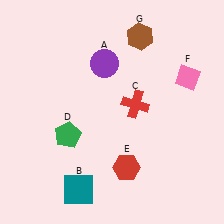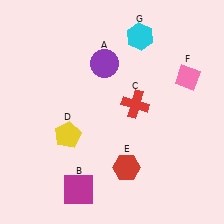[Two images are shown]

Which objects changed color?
B changed from teal to magenta. D changed from green to yellow. G changed from brown to cyan.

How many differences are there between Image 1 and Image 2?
There are 3 differences between the two images.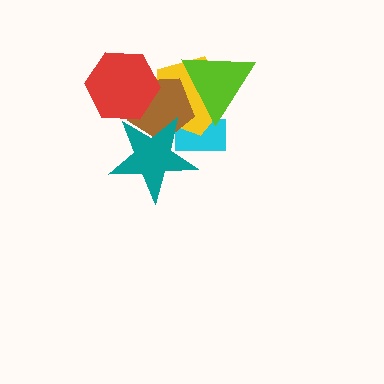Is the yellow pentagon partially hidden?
Yes, it is partially covered by another shape.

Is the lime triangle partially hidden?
Yes, it is partially covered by another shape.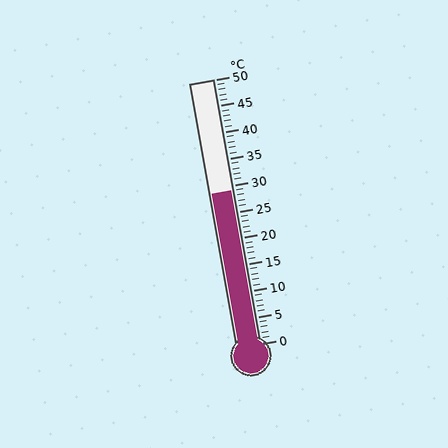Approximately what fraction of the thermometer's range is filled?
The thermometer is filled to approximately 60% of its range.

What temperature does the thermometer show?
The thermometer shows approximately 29°C.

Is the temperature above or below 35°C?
The temperature is below 35°C.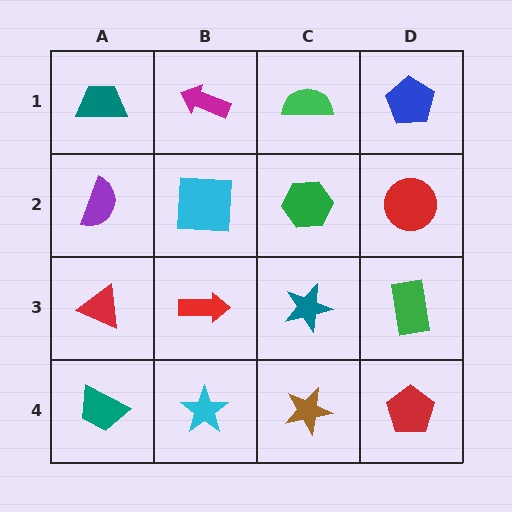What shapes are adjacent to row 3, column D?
A red circle (row 2, column D), a red pentagon (row 4, column D), a teal star (row 3, column C).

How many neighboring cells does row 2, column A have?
3.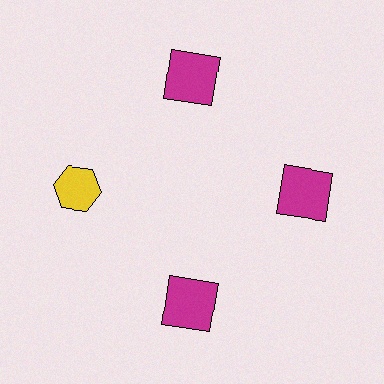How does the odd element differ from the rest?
It differs in both color (yellow instead of magenta) and shape (hexagon instead of square).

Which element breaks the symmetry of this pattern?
The yellow hexagon at roughly the 9 o'clock position breaks the symmetry. All other shapes are magenta squares.